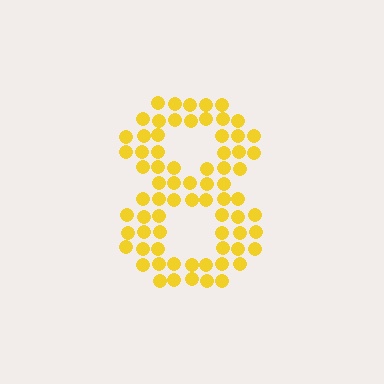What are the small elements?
The small elements are circles.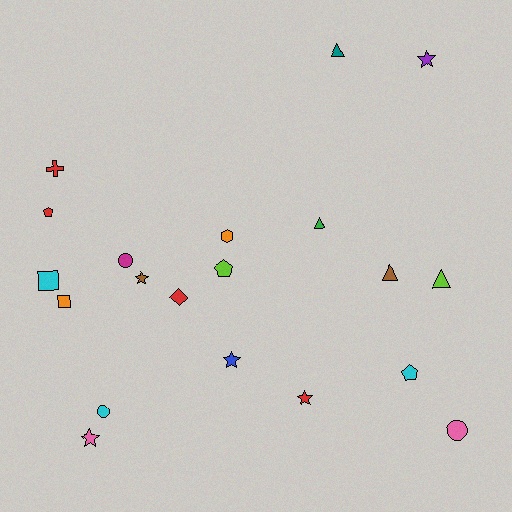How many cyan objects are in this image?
There are 3 cyan objects.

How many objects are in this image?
There are 20 objects.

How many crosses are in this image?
There is 1 cross.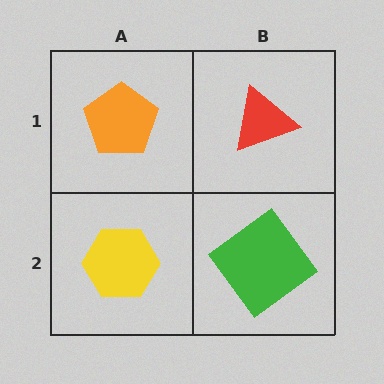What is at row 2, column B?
A green diamond.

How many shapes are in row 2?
2 shapes.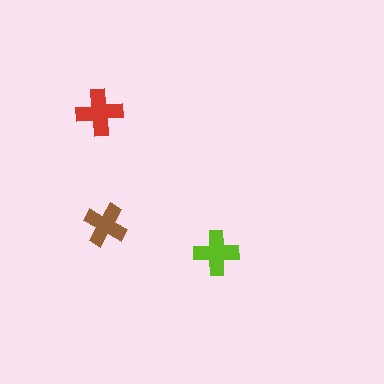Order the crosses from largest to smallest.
the red one, the lime one, the brown one.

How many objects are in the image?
There are 3 objects in the image.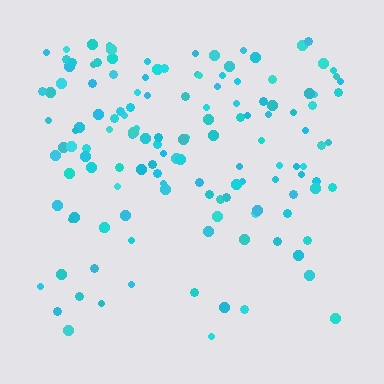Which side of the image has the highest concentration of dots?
The top.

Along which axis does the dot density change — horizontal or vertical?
Vertical.